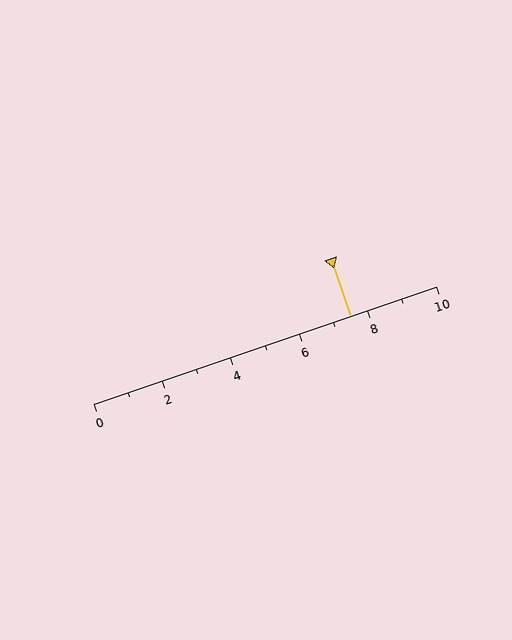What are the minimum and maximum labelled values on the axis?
The axis runs from 0 to 10.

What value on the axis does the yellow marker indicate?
The marker indicates approximately 7.5.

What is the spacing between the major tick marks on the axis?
The major ticks are spaced 2 apart.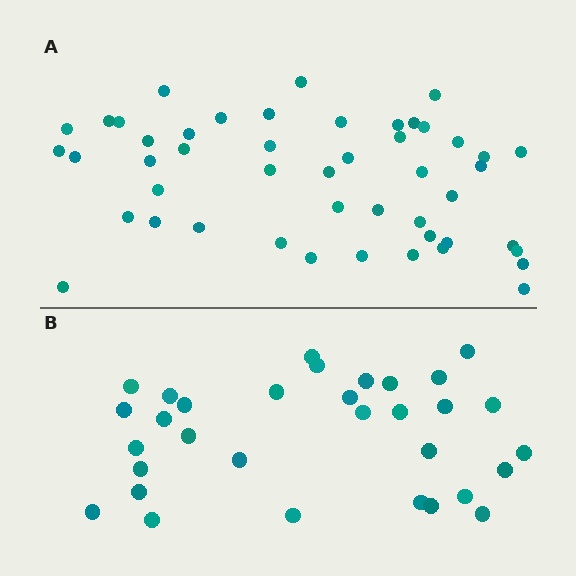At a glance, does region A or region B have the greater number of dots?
Region A (the top region) has more dots.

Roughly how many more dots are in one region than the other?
Region A has approximately 15 more dots than region B.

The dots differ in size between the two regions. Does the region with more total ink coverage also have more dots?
No. Region B has more total ink coverage because its dots are larger, but region A actually contains more individual dots. Total area can be misleading — the number of items is what matters here.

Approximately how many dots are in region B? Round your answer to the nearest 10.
About 30 dots. (The exact count is 32, which rounds to 30.)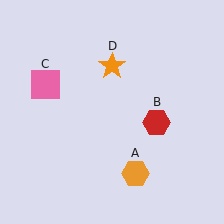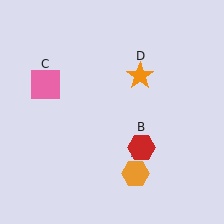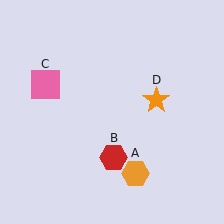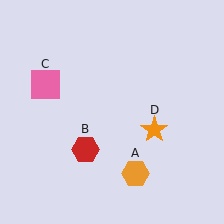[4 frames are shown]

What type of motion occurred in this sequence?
The red hexagon (object B), orange star (object D) rotated clockwise around the center of the scene.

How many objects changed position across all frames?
2 objects changed position: red hexagon (object B), orange star (object D).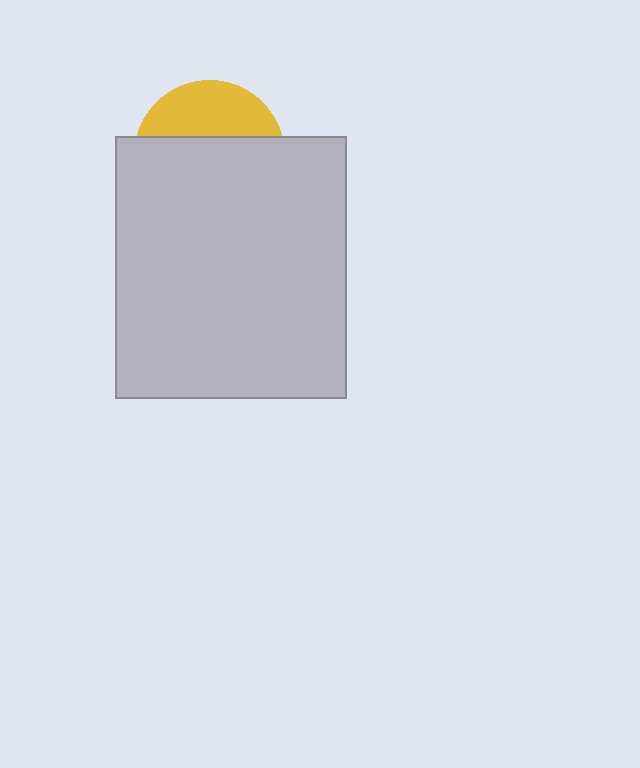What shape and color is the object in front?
The object in front is a light gray rectangle.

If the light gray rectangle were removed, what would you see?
You would see the complete yellow circle.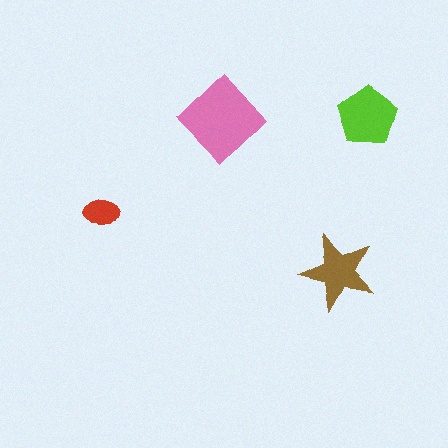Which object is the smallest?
The red ellipse.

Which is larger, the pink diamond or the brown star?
The pink diamond.